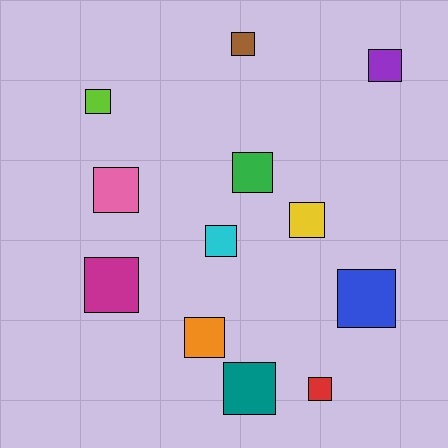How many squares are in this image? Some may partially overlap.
There are 12 squares.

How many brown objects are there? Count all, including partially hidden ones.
There is 1 brown object.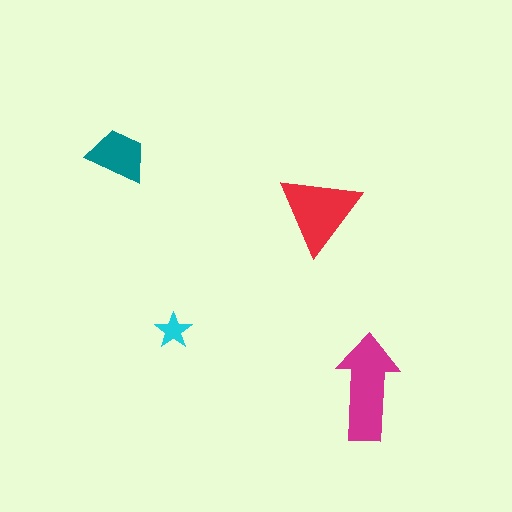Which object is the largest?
The magenta arrow.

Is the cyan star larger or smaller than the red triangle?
Smaller.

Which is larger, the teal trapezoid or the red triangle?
The red triangle.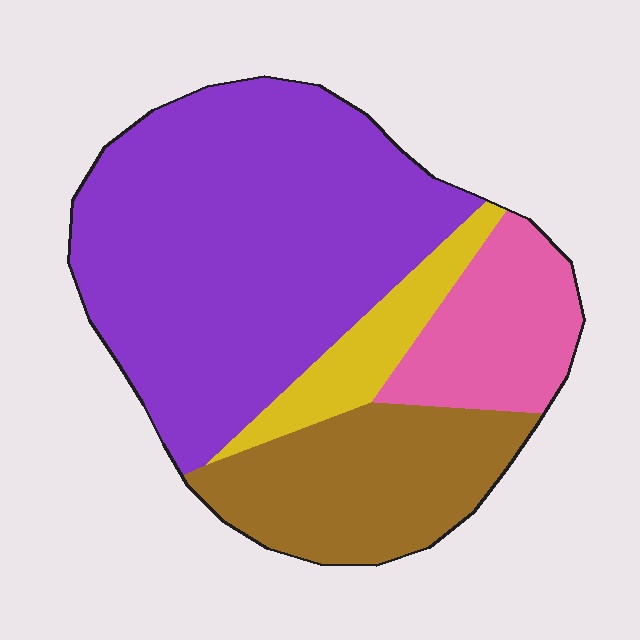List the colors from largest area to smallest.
From largest to smallest: purple, brown, pink, yellow.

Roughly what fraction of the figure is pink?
Pink takes up about one sixth (1/6) of the figure.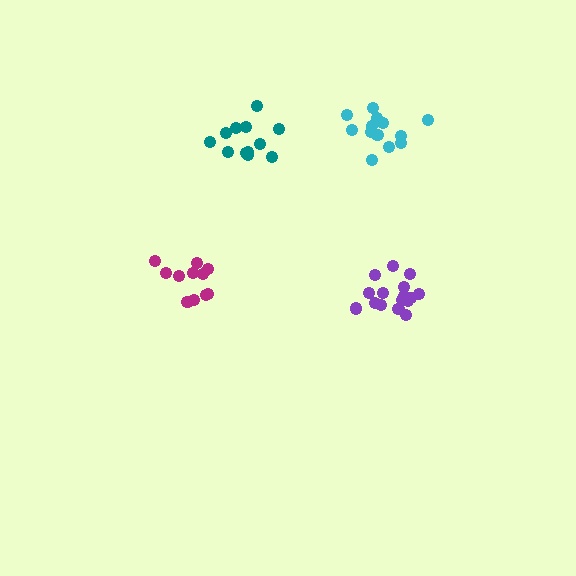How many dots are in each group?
Group 1: 13 dots, Group 2: 11 dots, Group 3: 13 dots, Group 4: 16 dots (53 total).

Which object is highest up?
The cyan cluster is topmost.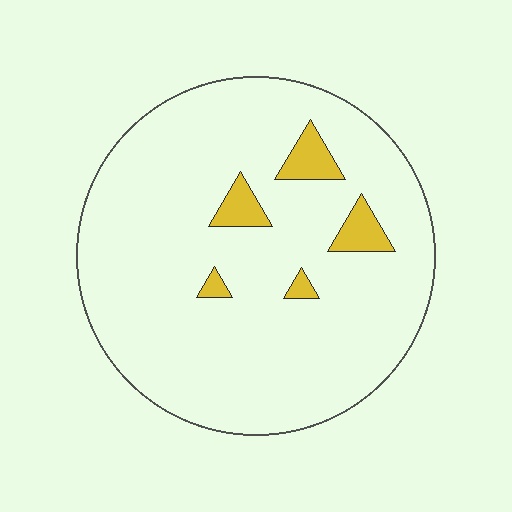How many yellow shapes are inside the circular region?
5.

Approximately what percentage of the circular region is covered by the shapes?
Approximately 5%.